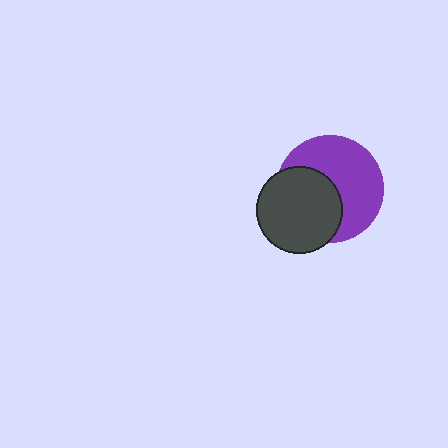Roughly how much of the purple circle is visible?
About half of it is visible (roughly 57%).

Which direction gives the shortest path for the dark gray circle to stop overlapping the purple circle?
Moving toward the lower-left gives the shortest separation.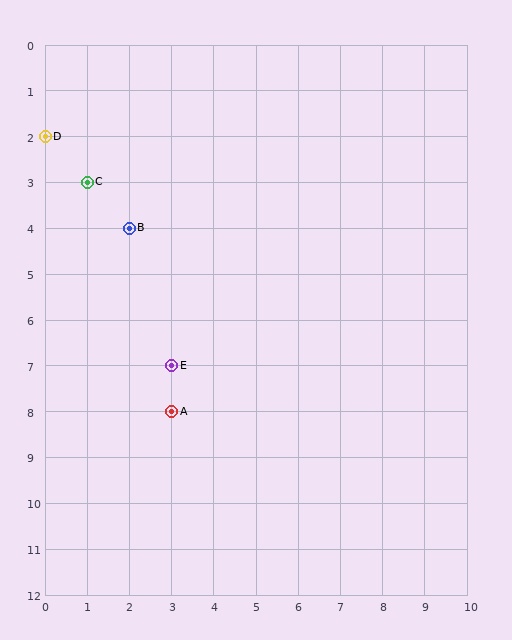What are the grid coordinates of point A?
Point A is at grid coordinates (3, 8).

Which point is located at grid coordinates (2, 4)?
Point B is at (2, 4).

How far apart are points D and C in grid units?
Points D and C are 1 column and 1 row apart (about 1.4 grid units diagonally).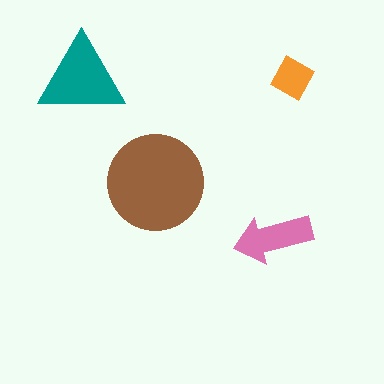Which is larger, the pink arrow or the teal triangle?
The teal triangle.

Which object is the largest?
The brown circle.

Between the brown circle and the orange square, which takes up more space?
The brown circle.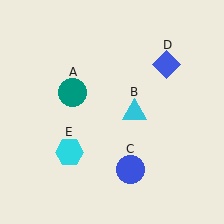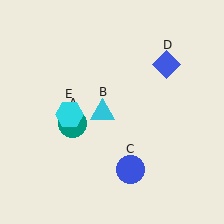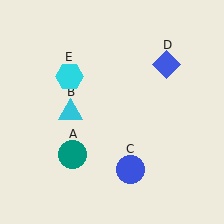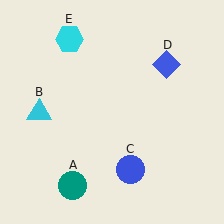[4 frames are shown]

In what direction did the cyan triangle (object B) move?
The cyan triangle (object B) moved left.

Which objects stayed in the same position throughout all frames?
Blue circle (object C) and blue diamond (object D) remained stationary.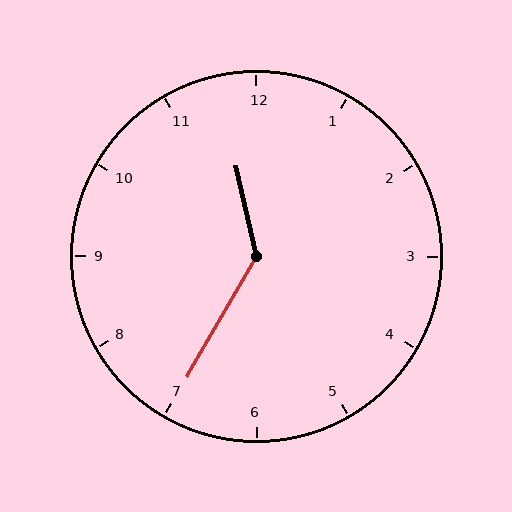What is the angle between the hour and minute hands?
Approximately 138 degrees.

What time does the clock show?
11:35.